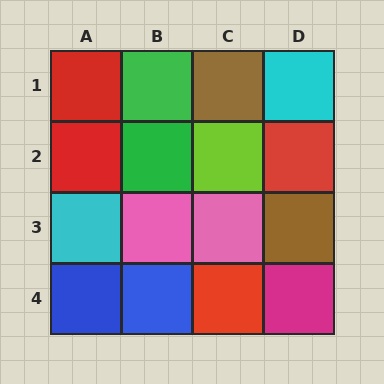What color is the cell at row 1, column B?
Green.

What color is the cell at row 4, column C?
Red.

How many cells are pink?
2 cells are pink.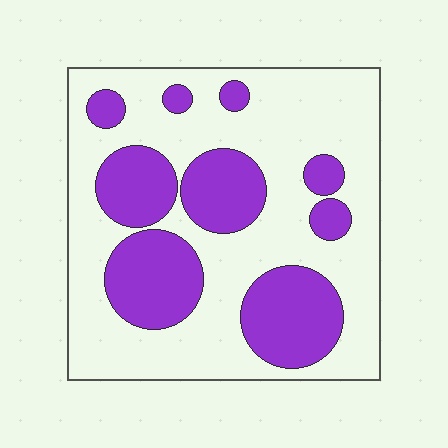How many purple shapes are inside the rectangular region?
9.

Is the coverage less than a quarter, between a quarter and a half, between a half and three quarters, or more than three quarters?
Between a quarter and a half.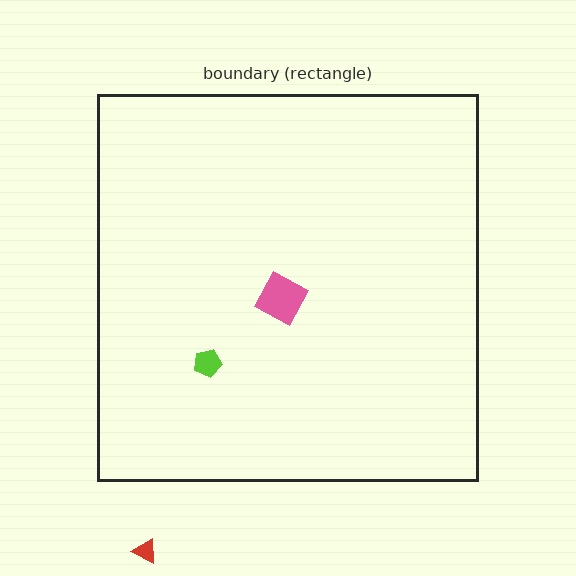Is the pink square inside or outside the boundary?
Inside.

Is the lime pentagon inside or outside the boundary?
Inside.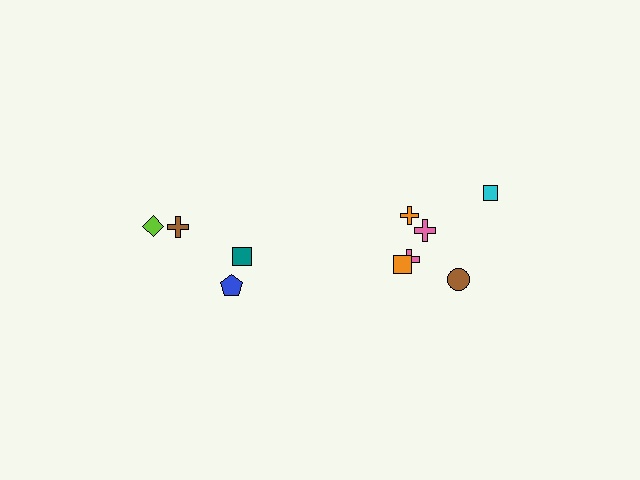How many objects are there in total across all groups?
There are 10 objects.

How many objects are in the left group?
There are 4 objects.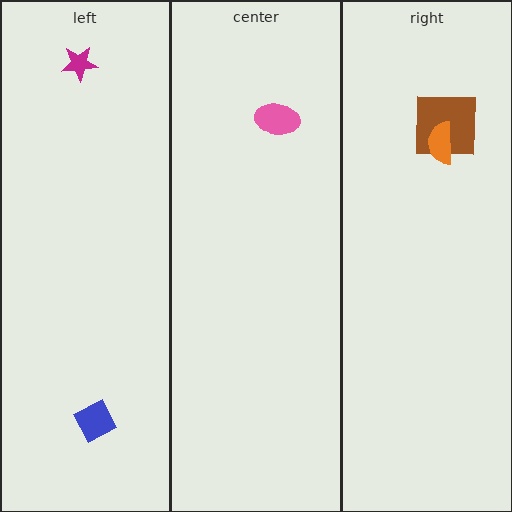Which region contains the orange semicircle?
The right region.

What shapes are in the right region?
The brown square, the orange semicircle.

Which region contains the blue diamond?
The left region.